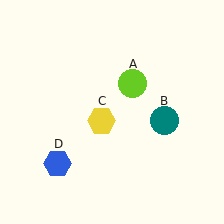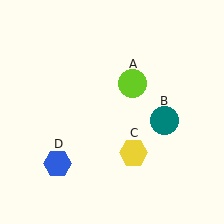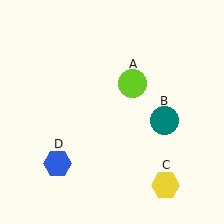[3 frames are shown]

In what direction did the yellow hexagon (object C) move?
The yellow hexagon (object C) moved down and to the right.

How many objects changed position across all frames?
1 object changed position: yellow hexagon (object C).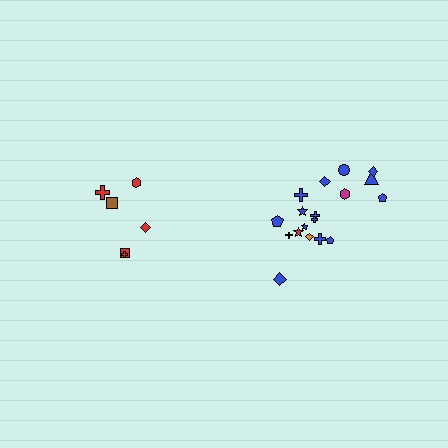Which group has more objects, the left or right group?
The right group.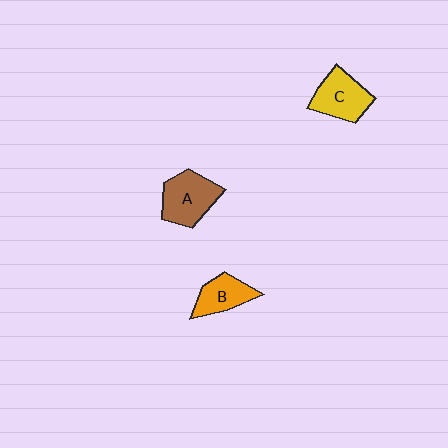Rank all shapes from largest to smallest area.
From largest to smallest: A (brown), C (yellow), B (orange).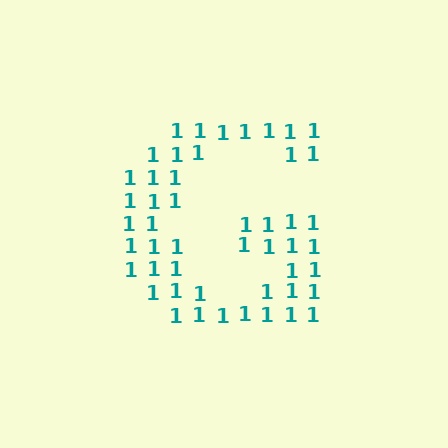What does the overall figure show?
The overall figure shows the letter G.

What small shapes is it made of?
It is made of small digit 1's.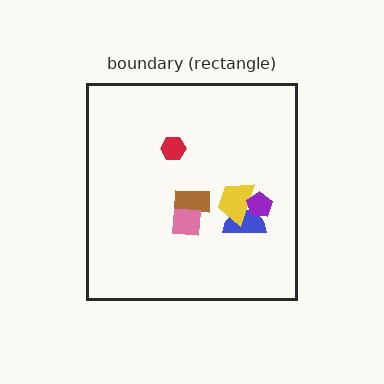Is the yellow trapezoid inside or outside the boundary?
Inside.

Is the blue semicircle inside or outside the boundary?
Inside.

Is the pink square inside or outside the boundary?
Inside.